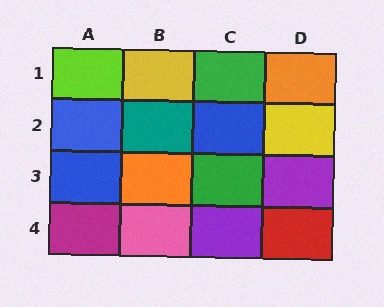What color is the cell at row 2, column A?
Blue.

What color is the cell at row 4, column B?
Pink.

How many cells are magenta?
1 cell is magenta.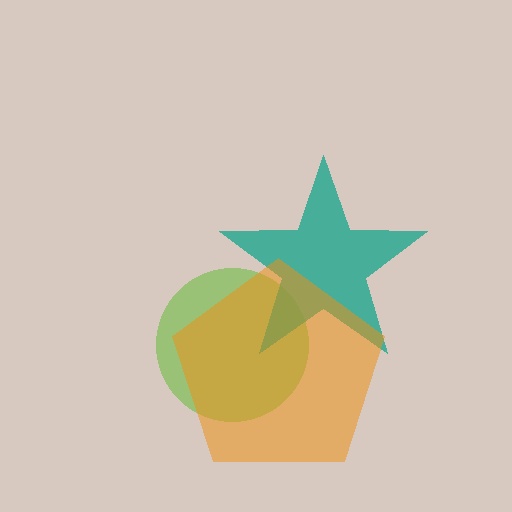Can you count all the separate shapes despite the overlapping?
Yes, there are 3 separate shapes.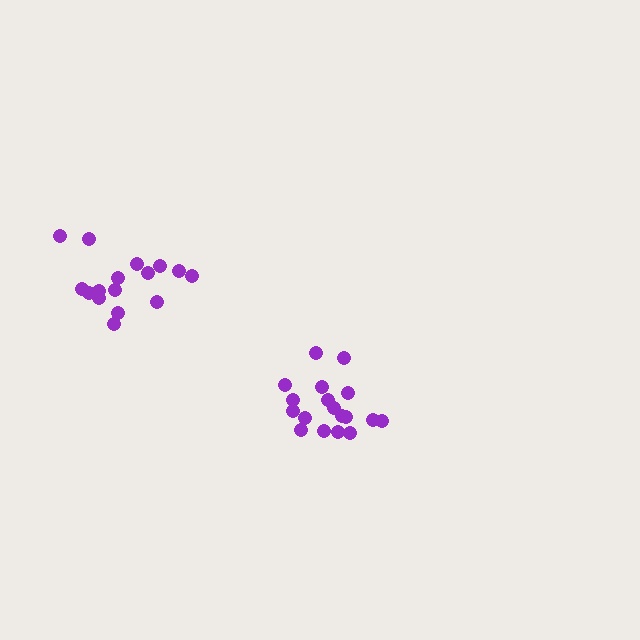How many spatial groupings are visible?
There are 2 spatial groupings.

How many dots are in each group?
Group 1: 18 dots, Group 2: 16 dots (34 total).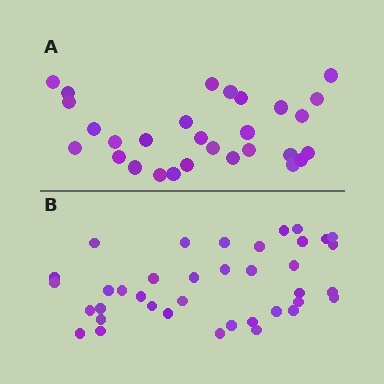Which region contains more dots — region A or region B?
Region B (the bottom region) has more dots.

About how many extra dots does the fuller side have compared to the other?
Region B has roughly 8 or so more dots than region A.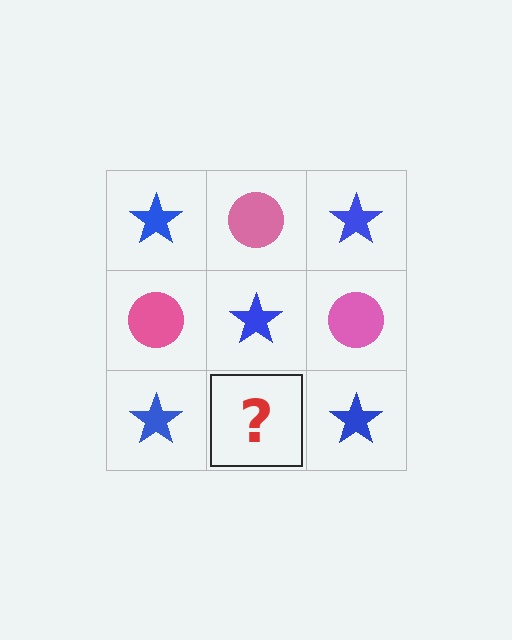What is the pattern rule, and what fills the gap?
The rule is that it alternates blue star and pink circle in a checkerboard pattern. The gap should be filled with a pink circle.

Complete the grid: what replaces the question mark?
The question mark should be replaced with a pink circle.